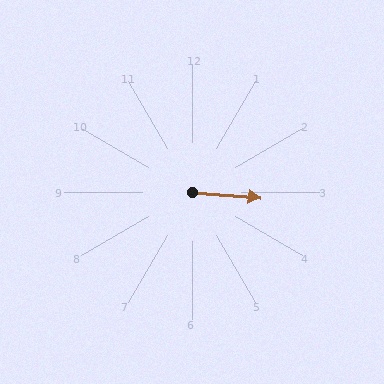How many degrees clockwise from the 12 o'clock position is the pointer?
Approximately 94 degrees.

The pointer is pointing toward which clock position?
Roughly 3 o'clock.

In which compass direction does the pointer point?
East.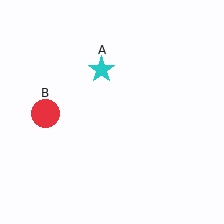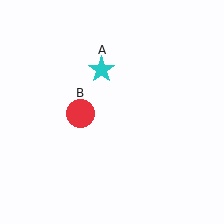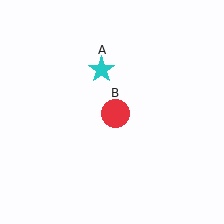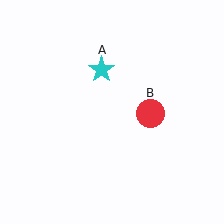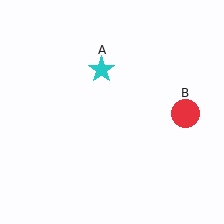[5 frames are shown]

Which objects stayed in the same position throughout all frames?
Cyan star (object A) remained stationary.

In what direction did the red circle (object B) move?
The red circle (object B) moved right.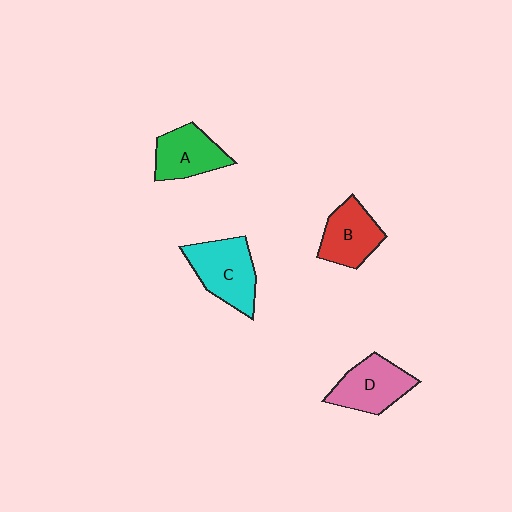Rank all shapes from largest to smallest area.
From largest to smallest: C (cyan), D (pink), B (red), A (green).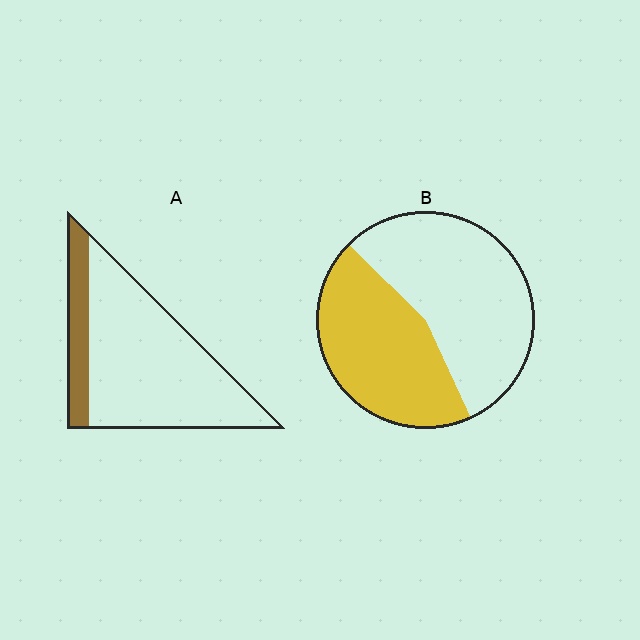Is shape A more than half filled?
No.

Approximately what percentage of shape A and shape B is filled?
A is approximately 20% and B is approximately 45%.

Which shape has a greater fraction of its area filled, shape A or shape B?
Shape B.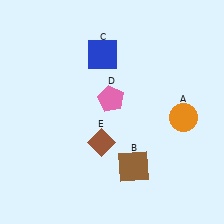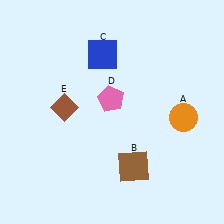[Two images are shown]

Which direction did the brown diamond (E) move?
The brown diamond (E) moved left.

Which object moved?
The brown diamond (E) moved left.